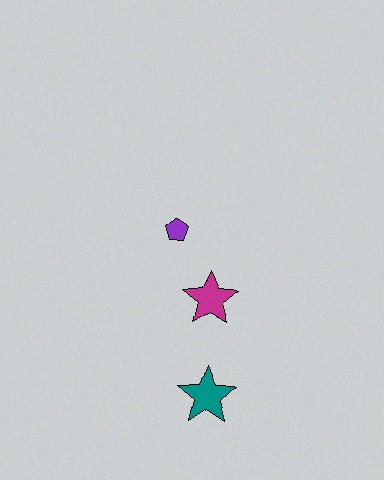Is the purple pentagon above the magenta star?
Yes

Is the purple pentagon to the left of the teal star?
Yes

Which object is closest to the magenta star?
The purple pentagon is closest to the magenta star.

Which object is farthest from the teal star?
The purple pentagon is farthest from the teal star.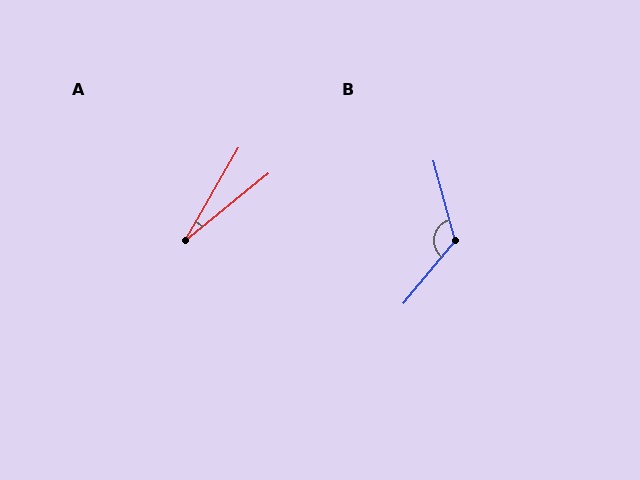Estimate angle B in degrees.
Approximately 126 degrees.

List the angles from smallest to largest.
A (21°), B (126°).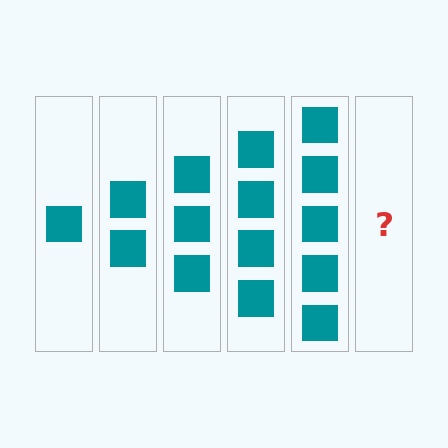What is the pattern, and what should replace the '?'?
The pattern is that each step adds one more square. The '?' should be 6 squares.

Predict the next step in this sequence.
The next step is 6 squares.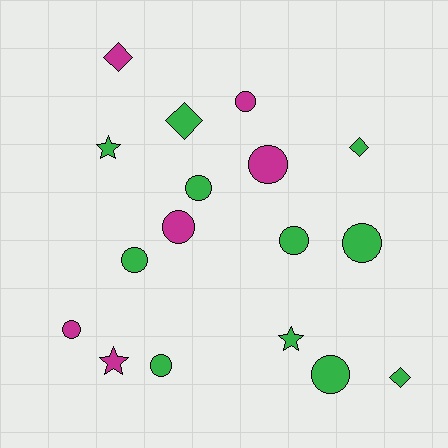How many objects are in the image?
There are 17 objects.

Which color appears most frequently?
Green, with 11 objects.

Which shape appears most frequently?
Circle, with 10 objects.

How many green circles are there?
There are 6 green circles.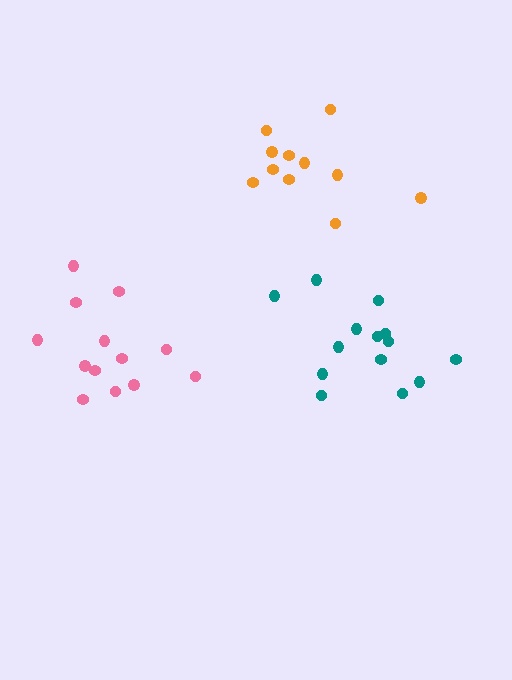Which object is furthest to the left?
The pink cluster is leftmost.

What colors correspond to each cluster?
The clusters are colored: pink, teal, orange.